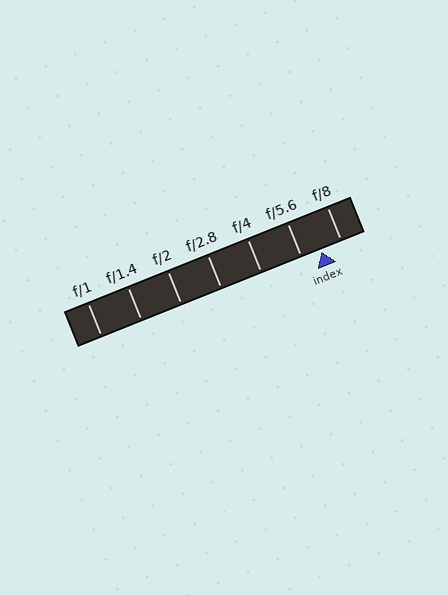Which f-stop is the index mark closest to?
The index mark is closest to f/5.6.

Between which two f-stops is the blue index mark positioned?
The index mark is between f/5.6 and f/8.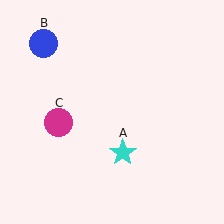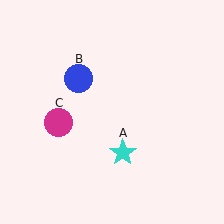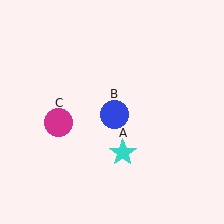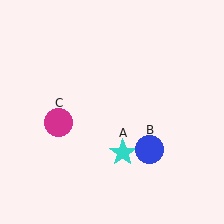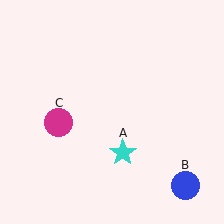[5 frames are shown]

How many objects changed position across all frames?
1 object changed position: blue circle (object B).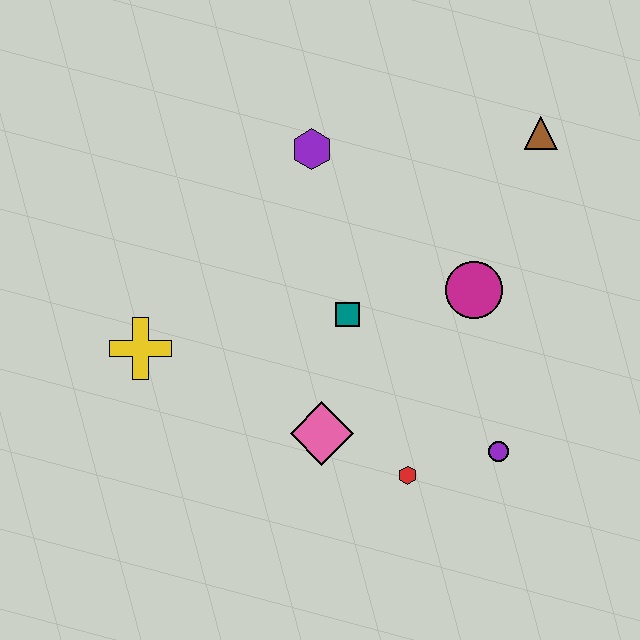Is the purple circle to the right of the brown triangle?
No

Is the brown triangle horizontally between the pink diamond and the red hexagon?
No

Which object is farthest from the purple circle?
The yellow cross is farthest from the purple circle.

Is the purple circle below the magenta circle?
Yes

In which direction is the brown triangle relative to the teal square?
The brown triangle is to the right of the teal square.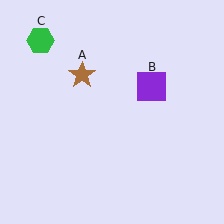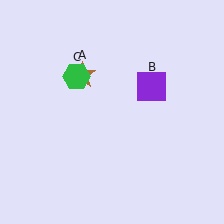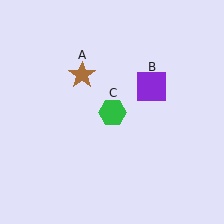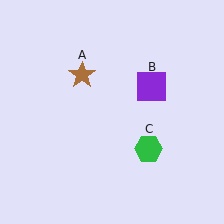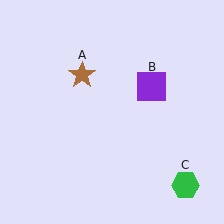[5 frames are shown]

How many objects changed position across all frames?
1 object changed position: green hexagon (object C).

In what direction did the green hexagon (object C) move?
The green hexagon (object C) moved down and to the right.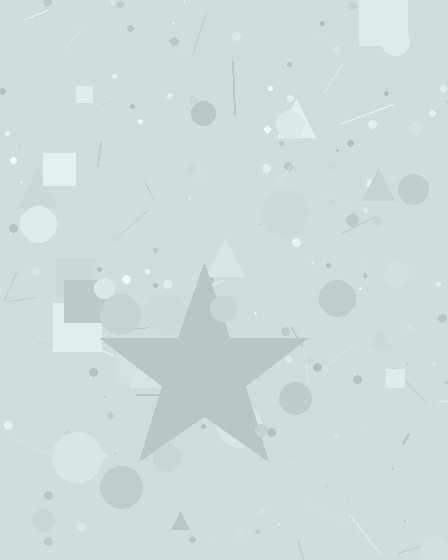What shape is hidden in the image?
A star is hidden in the image.